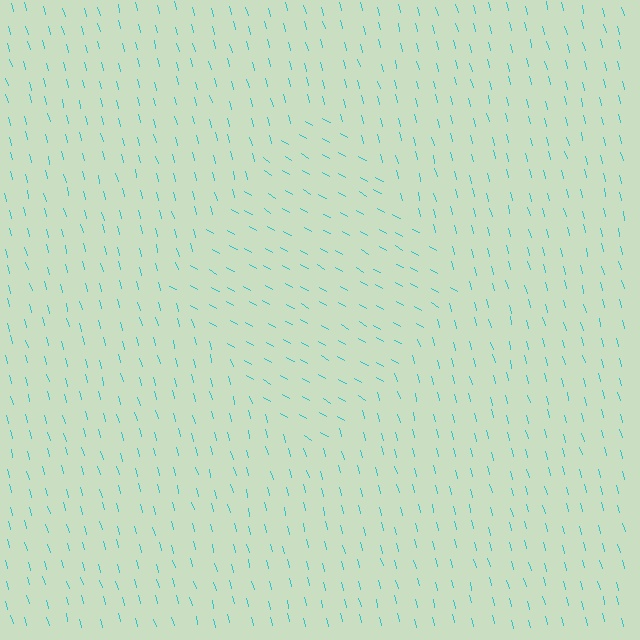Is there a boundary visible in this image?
Yes, there is a texture boundary formed by a change in line orientation.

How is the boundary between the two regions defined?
The boundary is defined purely by a change in line orientation (approximately 45 degrees difference). All lines are the same color and thickness.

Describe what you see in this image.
The image is filled with small cyan line segments. A diamond region in the image has lines oriented differently from the surrounding lines, creating a visible texture boundary.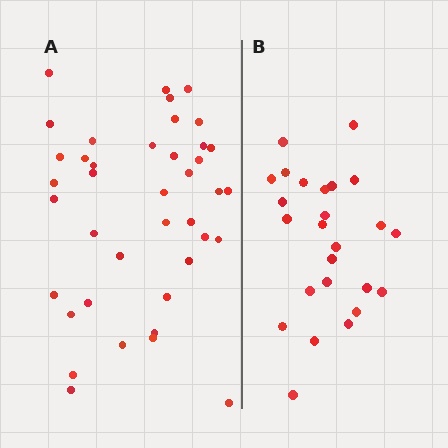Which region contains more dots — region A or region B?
Region A (the left region) has more dots.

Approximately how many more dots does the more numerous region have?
Region A has approximately 15 more dots than region B.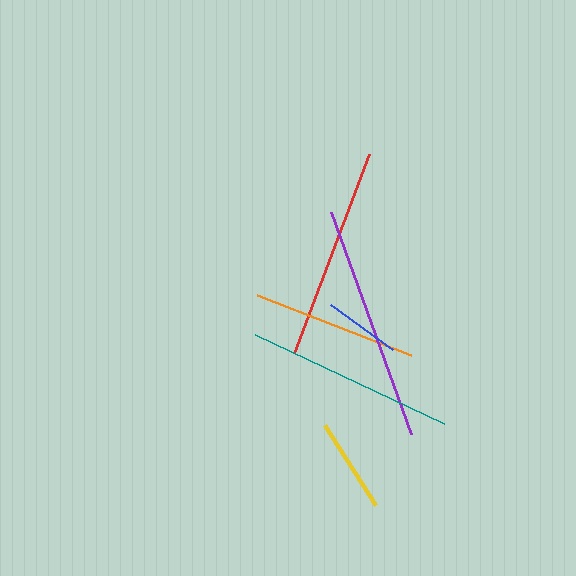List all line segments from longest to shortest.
From longest to shortest: purple, red, teal, orange, yellow, blue.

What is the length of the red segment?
The red segment is approximately 213 pixels long.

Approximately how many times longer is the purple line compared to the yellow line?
The purple line is approximately 2.5 times the length of the yellow line.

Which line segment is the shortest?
The blue line is the shortest at approximately 76 pixels.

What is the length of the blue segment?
The blue segment is approximately 76 pixels long.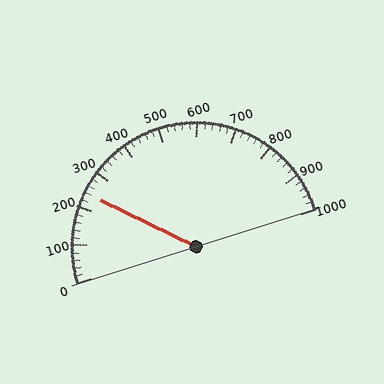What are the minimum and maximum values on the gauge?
The gauge ranges from 0 to 1000.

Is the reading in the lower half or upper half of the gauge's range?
The reading is in the lower half of the range (0 to 1000).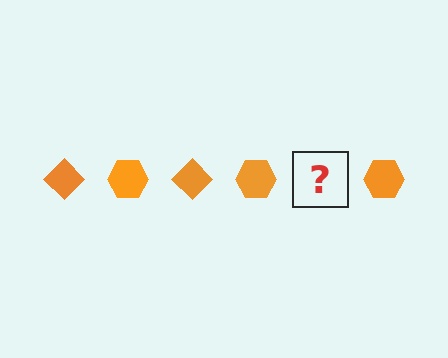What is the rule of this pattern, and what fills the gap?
The rule is that the pattern cycles through diamond, hexagon shapes in orange. The gap should be filled with an orange diamond.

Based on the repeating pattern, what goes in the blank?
The blank should be an orange diamond.